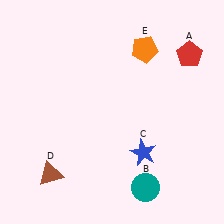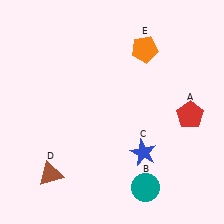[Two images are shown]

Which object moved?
The red pentagon (A) moved down.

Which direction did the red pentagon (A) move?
The red pentagon (A) moved down.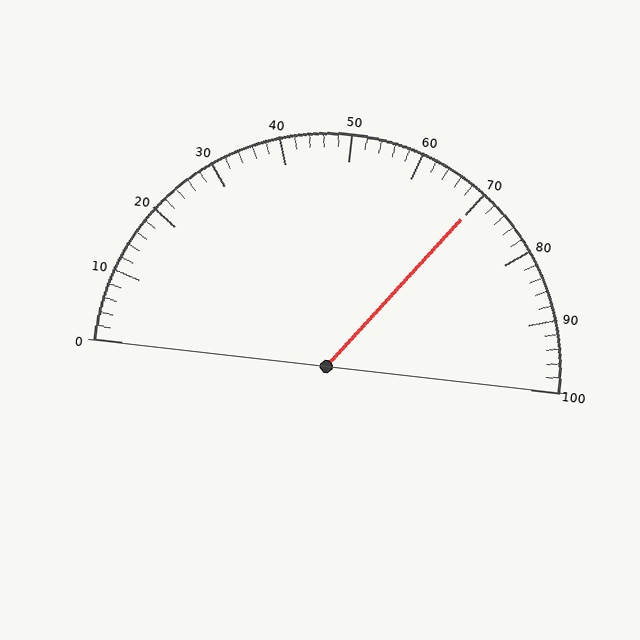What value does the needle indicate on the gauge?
The needle indicates approximately 70.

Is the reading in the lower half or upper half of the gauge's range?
The reading is in the upper half of the range (0 to 100).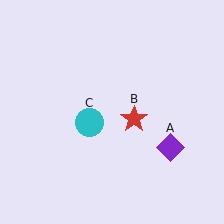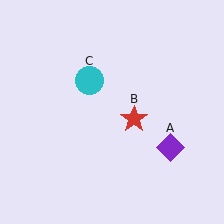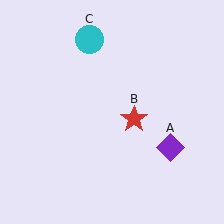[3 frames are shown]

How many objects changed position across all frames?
1 object changed position: cyan circle (object C).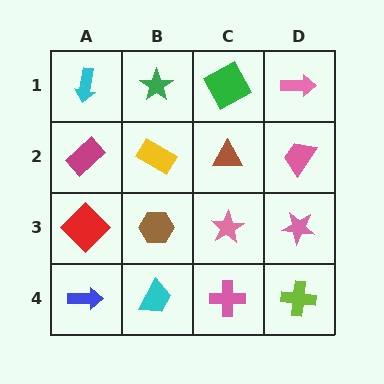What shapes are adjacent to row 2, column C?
A green square (row 1, column C), a pink star (row 3, column C), a yellow rectangle (row 2, column B), a pink trapezoid (row 2, column D).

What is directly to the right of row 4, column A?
A cyan trapezoid.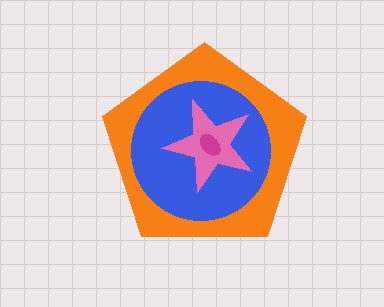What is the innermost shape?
The magenta ellipse.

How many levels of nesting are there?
4.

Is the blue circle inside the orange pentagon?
Yes.